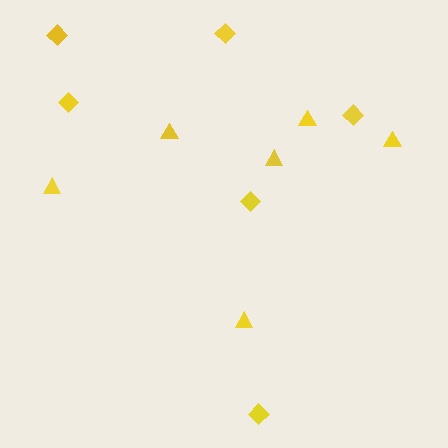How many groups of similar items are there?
There are 2 groups: one group of diamonds (6) and one group of triangles (6).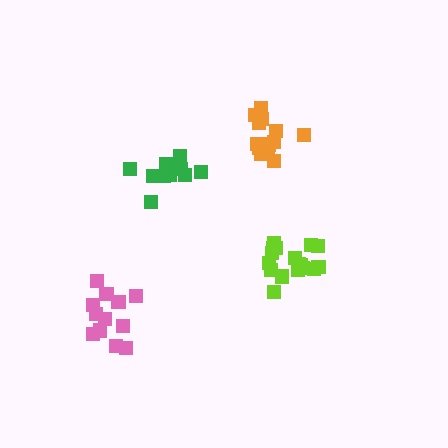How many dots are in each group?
Group 1: 15 dots, Group 2: 11 dots, Group 3: 12 dots, Group 4: 17 dots (55 total).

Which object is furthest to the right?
The lime cluster is rightmost.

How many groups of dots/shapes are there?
There are 4 groups.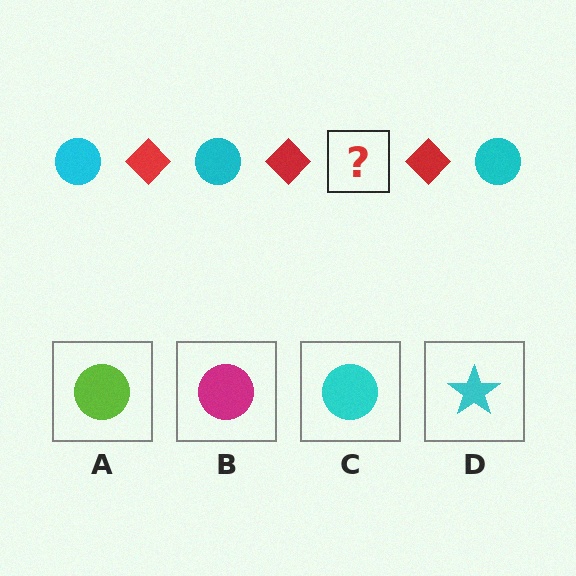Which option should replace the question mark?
Option C.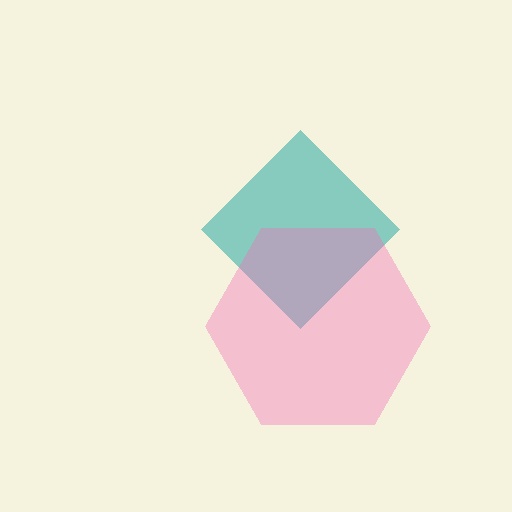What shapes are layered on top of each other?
The layered shapes are: a teal diamond, a pink hexagon.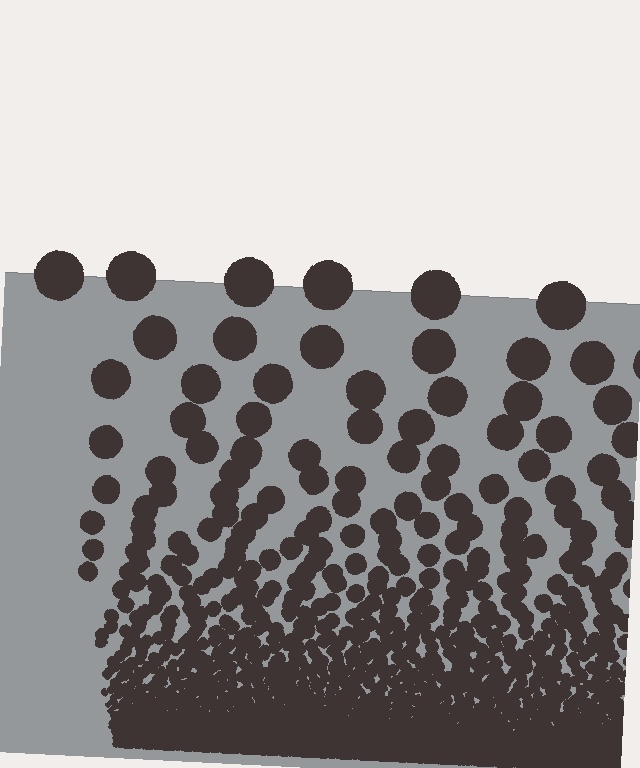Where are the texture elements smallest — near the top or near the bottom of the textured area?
Near the bottom.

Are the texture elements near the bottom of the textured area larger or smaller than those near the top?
Smaller. The gradient is inverted — elements near the bottom are smaller and denser.